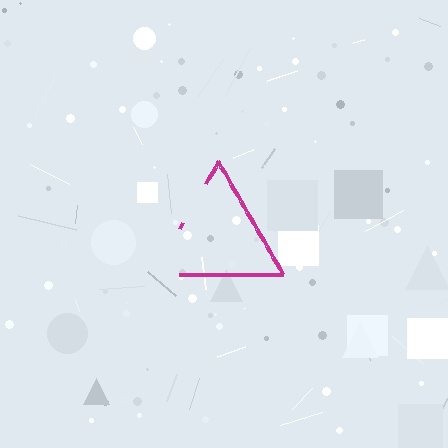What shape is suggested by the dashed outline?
The dashed outline suggests a triangle.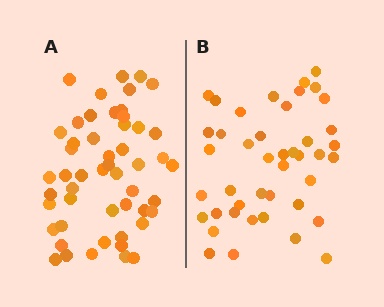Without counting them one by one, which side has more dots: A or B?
Region A (the left region) has more dots.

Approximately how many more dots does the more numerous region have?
Region A has roughly 8 or so more dots than region B.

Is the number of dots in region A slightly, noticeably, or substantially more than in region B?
Region A has only slightly more — the two regions are fairly close. The ratio is roughly 1.2 to 1.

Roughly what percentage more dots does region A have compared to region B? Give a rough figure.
About 20% more.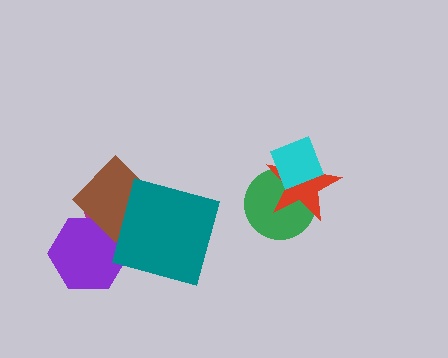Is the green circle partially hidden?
Yes, it is partially covered by another shape.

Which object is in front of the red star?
The cyan diamond is in front of the red star.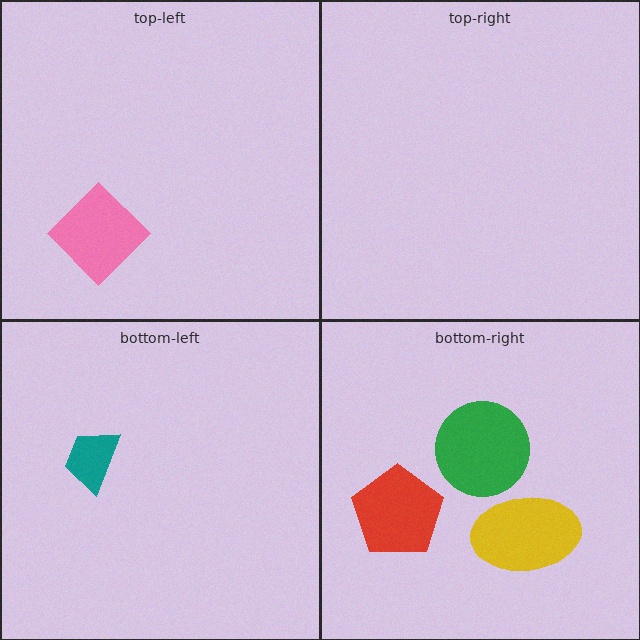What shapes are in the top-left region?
The pink diamond.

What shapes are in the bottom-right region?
The green circle, the red pentagon, the yellow ellipse.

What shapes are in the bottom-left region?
The teal trapezoid.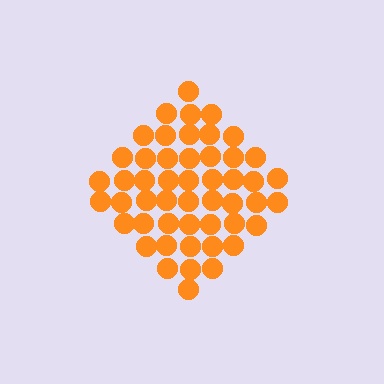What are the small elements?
The small elements are circles.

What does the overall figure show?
The overall figure shows a diamond.